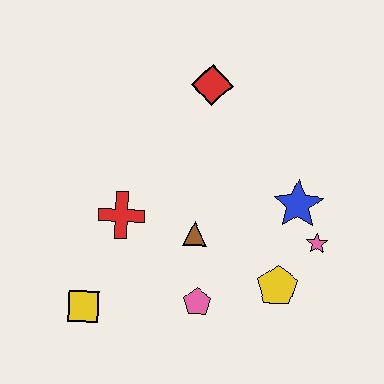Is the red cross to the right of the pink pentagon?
No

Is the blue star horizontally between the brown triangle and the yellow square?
No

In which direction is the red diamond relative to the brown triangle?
The red diamond is above the brown triangle.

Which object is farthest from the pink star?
The yellow square is farthest from the pink star.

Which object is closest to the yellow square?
The red cross is closest to the yellow square.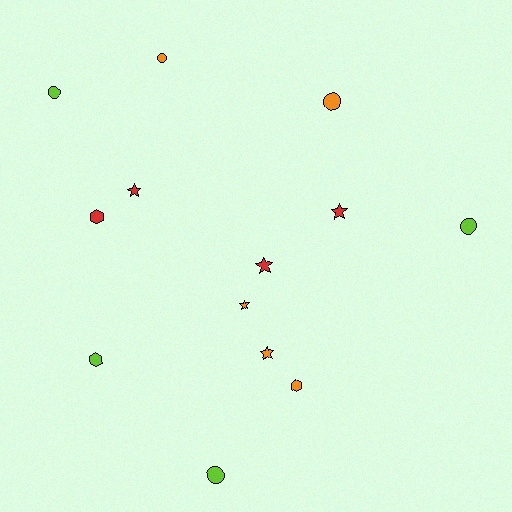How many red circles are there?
There are no red circles.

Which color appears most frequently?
Orange, with 5 objects.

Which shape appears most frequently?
Circle, with 5 objects.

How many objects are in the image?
There are 13 objects.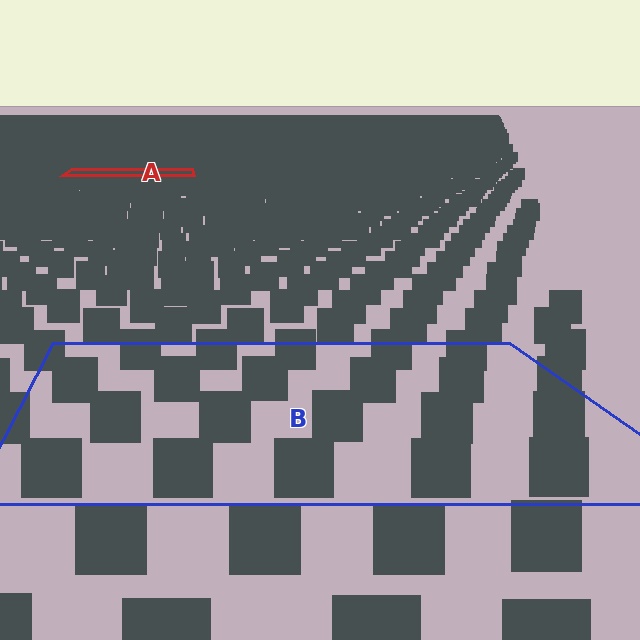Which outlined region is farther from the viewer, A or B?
Region A is farther from the viewer — the texture elements inside it appear smaller and more densely packed.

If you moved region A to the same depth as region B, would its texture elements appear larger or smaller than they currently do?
They would appear larger. At a closer depth, the same texture elements are projected at a bigger on-screen size.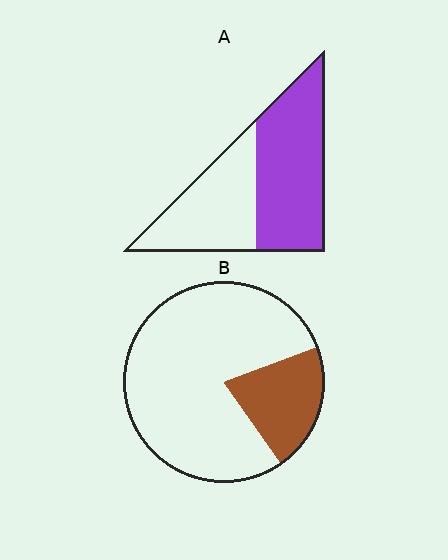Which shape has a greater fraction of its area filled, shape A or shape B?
Shape A.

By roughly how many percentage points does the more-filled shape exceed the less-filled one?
By roughly 35 percentage points (A over B).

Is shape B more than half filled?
No.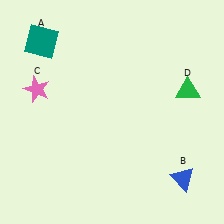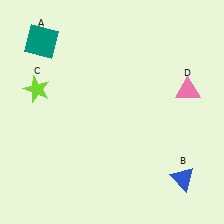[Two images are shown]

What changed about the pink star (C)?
In Image 1, C is pink. In Image 2, it changed to lime.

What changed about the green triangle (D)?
In Image 1, D is green. In Image 2, it changed to pink.